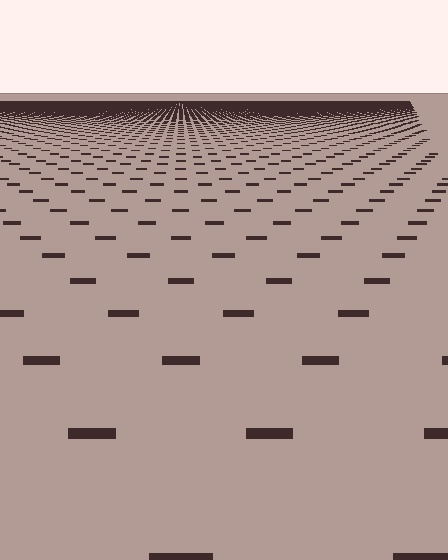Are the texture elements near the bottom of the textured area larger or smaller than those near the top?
Larger. Near the bottom, elements are closer to the viewer and appear at a bigger on-screen size.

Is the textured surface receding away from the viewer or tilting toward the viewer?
The surface is receding away from the viewer. Texture elements get smaller and denser toward the top.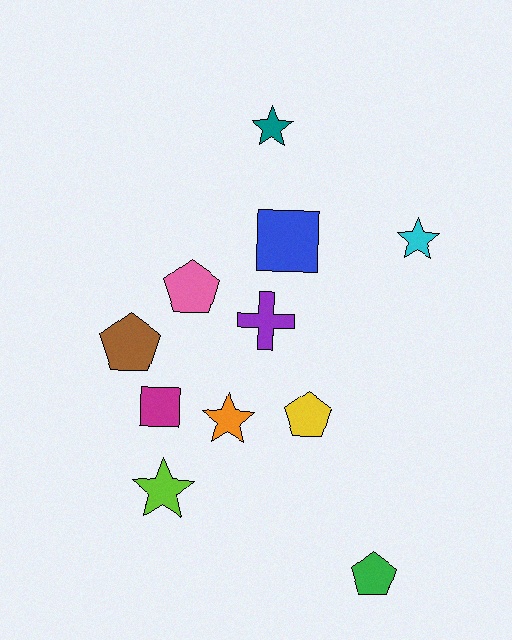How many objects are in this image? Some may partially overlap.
There are 11 objects.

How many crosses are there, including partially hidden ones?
There is 1 cross.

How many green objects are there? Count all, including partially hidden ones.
There is 1 green object.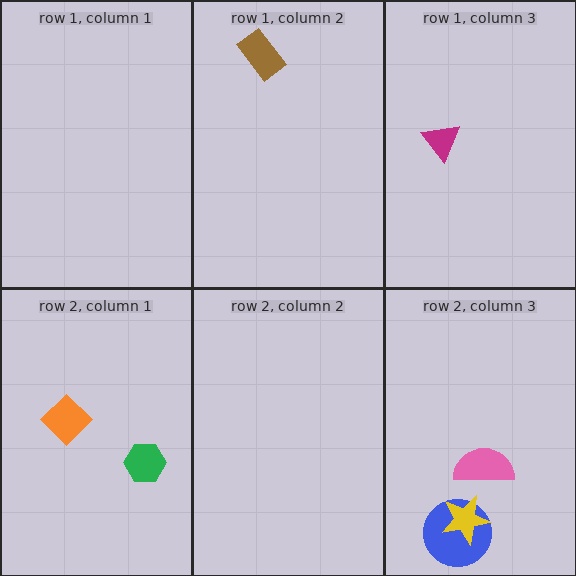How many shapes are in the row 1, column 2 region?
1.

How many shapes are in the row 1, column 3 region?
1.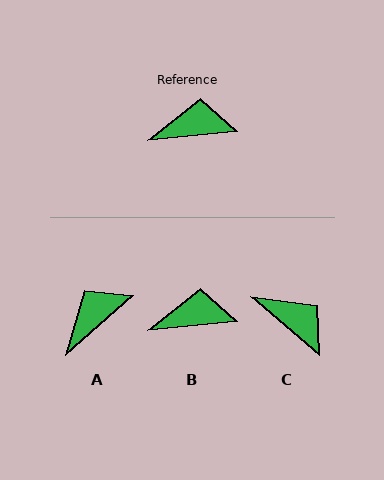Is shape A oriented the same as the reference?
No, it is off by about 36 degrees.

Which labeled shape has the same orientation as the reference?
B.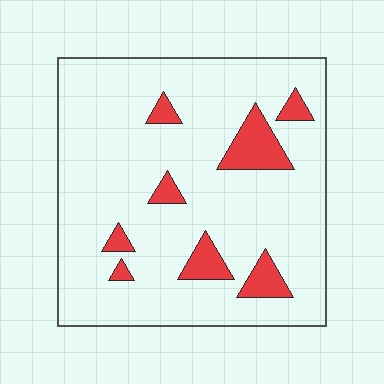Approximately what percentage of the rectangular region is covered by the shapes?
Approximately 10%.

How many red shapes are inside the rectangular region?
8.